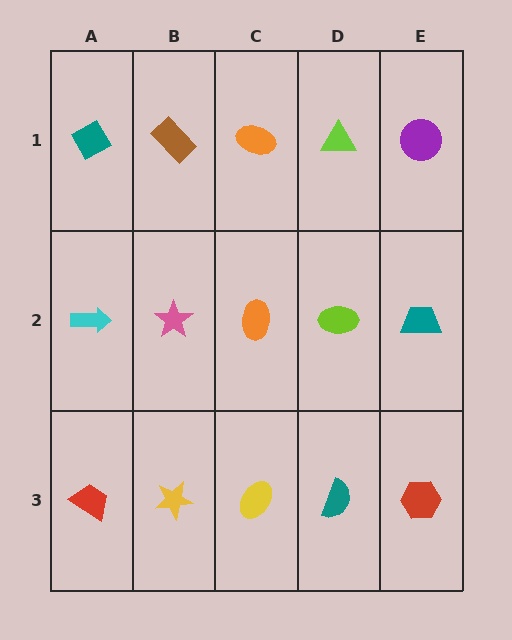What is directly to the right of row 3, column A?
A yellow star.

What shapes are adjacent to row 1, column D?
A lime ellipse (row 2, column D), an orange ellipse (row 1, column C), a purple circle (row 1, column E).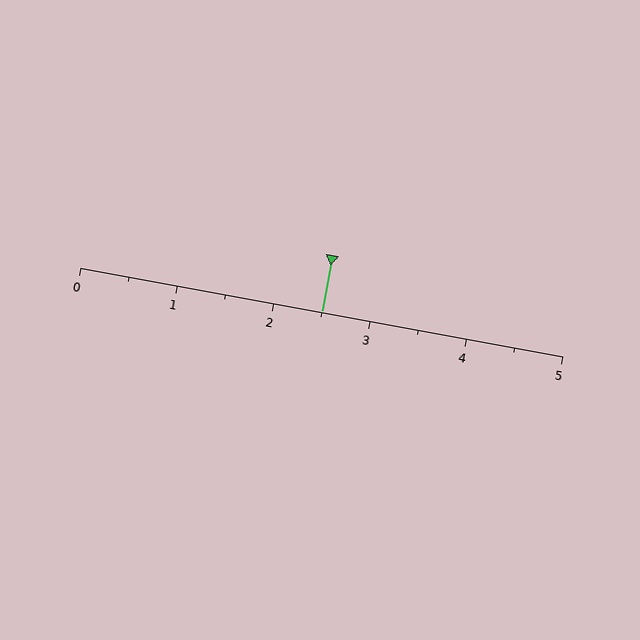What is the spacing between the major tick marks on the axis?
The major ticks are spaced 1 apart.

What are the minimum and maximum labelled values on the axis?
The axis runs from 0 to 5.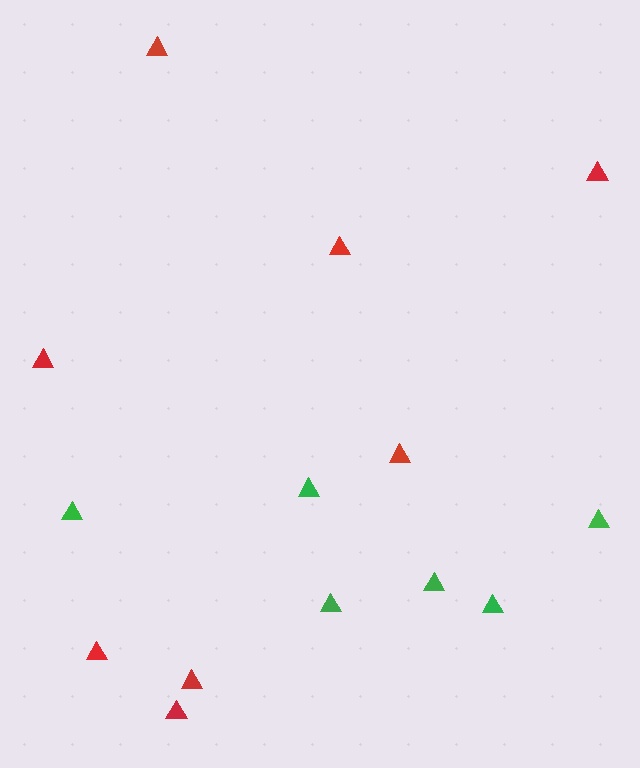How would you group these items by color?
There are 2 groups: one group of green triangles (6) and one group of red triangles (8).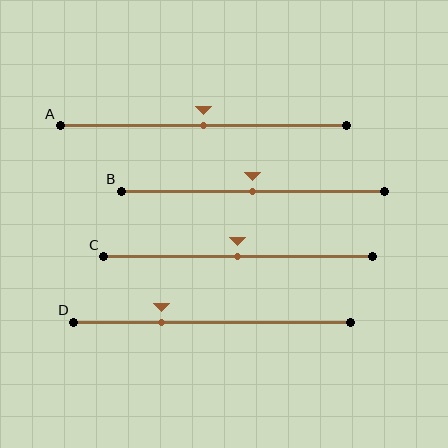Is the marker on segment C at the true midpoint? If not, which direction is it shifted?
Yes, the marker on segment C is at the true midpoint.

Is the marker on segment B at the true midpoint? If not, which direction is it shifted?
Yes, the marker on segment B is at the true midpoint.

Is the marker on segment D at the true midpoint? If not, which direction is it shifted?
No, the marker on segment D is shifted to the left by about 18% of the segment length.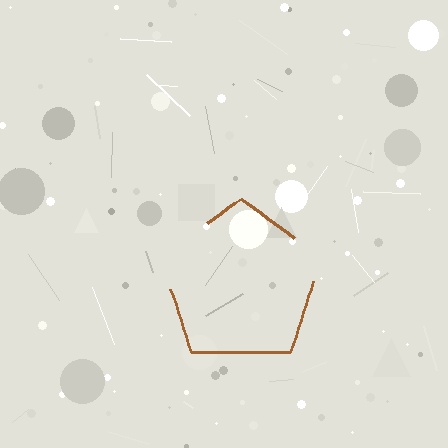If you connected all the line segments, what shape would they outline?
They would outline a pentagon.